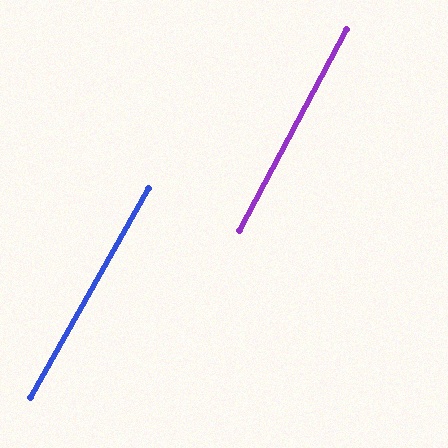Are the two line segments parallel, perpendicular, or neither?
Parallel — their directions differ by only 1.5°.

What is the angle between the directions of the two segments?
Approximately 2 degrees.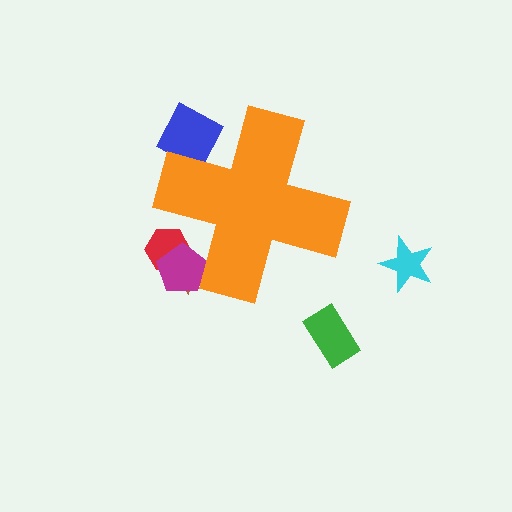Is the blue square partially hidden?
Yes, the blue square is partially hidden behind the orange cross.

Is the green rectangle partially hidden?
No, the green rectangle is fully visible.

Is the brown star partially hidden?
Yes, the brown star is partially hidden behind the orange cross.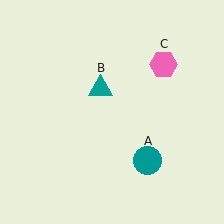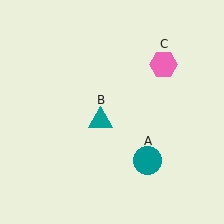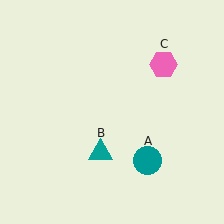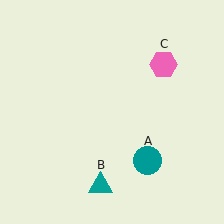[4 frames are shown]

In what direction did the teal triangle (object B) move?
The teal triangle (object B) moved down.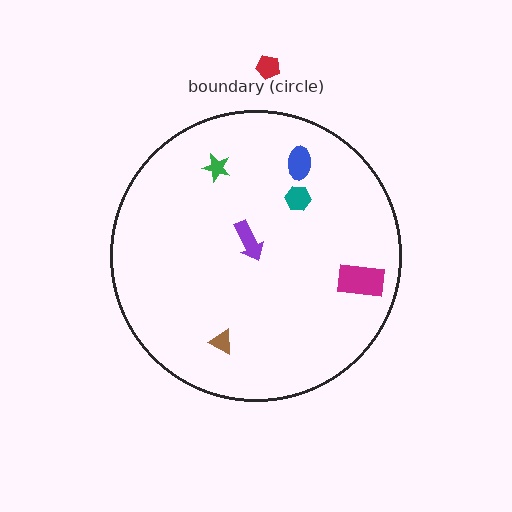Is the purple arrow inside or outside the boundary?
Inside.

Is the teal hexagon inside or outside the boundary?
Inside.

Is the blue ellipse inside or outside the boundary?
Inside.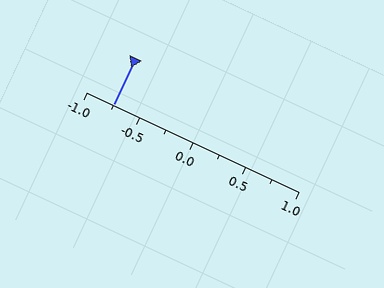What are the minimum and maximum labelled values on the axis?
The axis runs from -1.0 to 1.0.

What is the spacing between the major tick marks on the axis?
The major ticks are spaced 0.5 apart.